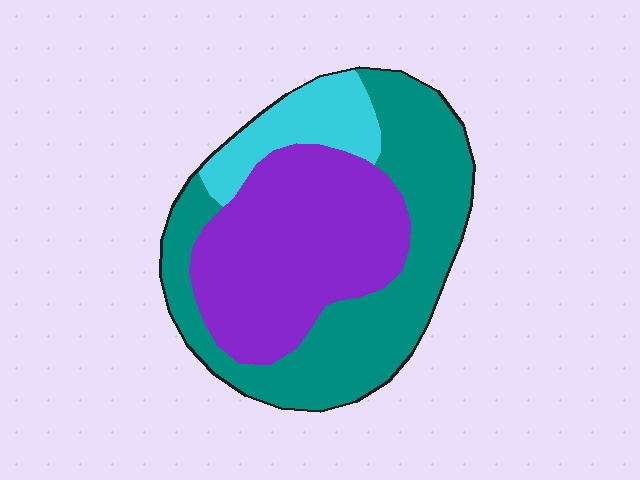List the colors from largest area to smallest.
From largest to smallest: teal, purple, cyan.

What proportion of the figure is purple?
Purple covers roughly 40% of the figure.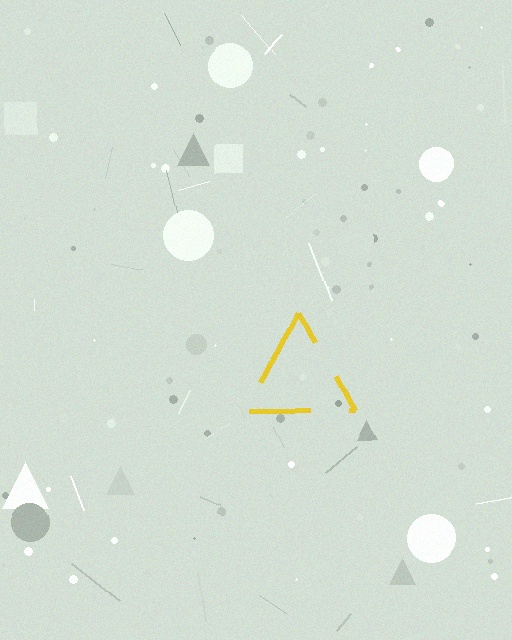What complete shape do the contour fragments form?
The contour fragments form a triangle.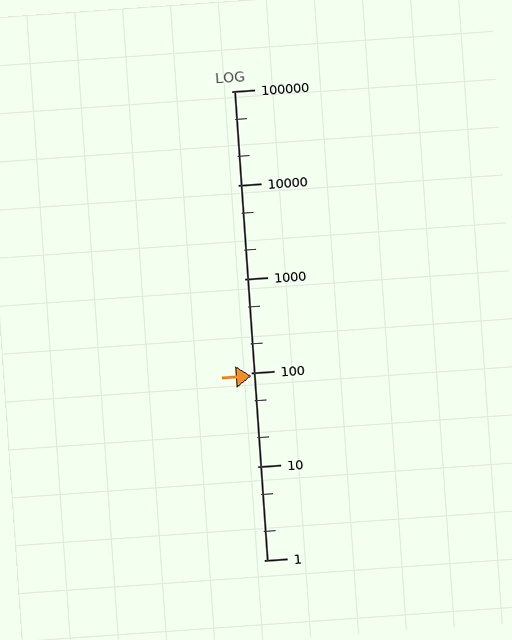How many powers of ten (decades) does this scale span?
The scale spans 5 decades, from 1 to 100000.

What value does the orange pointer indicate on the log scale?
The pointer indicates approximately 91.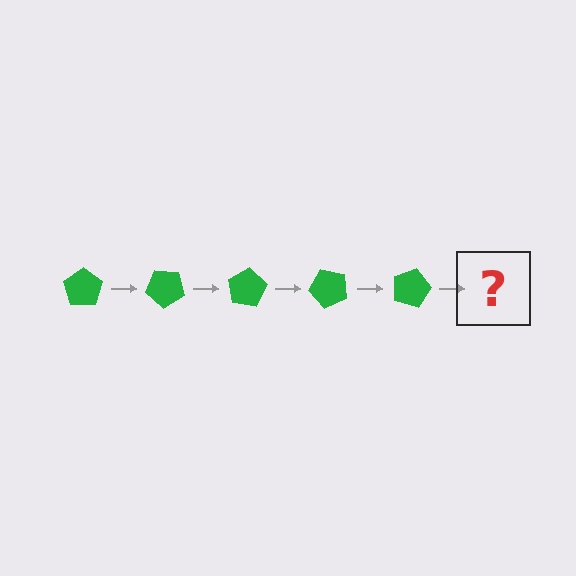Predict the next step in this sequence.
The next step is a green pentagon rotated 200 degrees.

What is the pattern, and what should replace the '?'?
The pattern is that the pentagon rotates 40 degrees each step. The '?' should be a green pentagon rotated 200 degrees.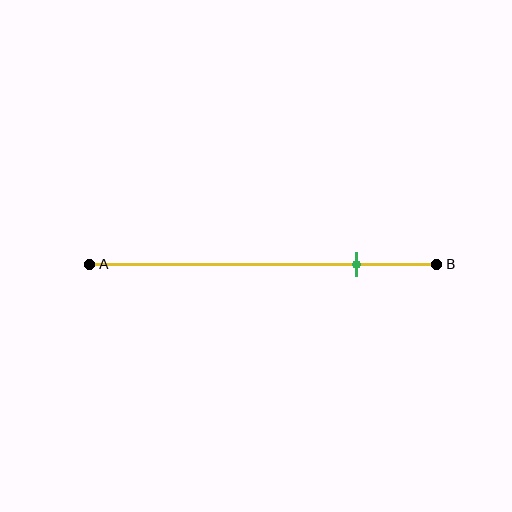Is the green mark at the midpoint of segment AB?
No, the mark is at about 75% from A, not at the 50% midpoint.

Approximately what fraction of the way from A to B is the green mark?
The green mark is approximately 75% of the way from A to B.